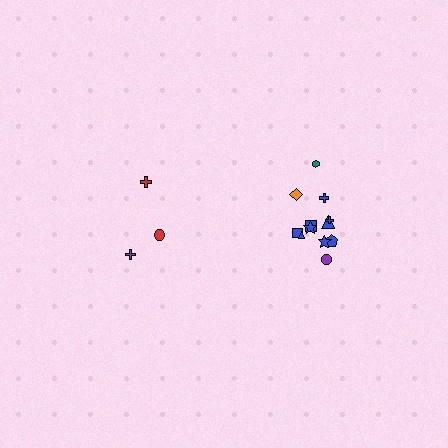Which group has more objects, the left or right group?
The right group.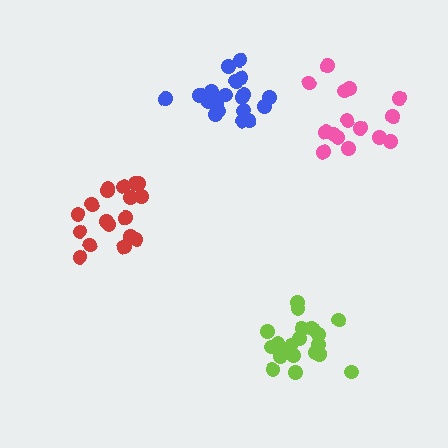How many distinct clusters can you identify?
There are 4 distinct clusters.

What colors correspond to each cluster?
The clusters are colored: pink, lime, red, blue.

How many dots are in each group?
Group 1: 15 dots, Group 2: 20 dots, Group 3: 18 dots, Group 4: 20 dots (73 total).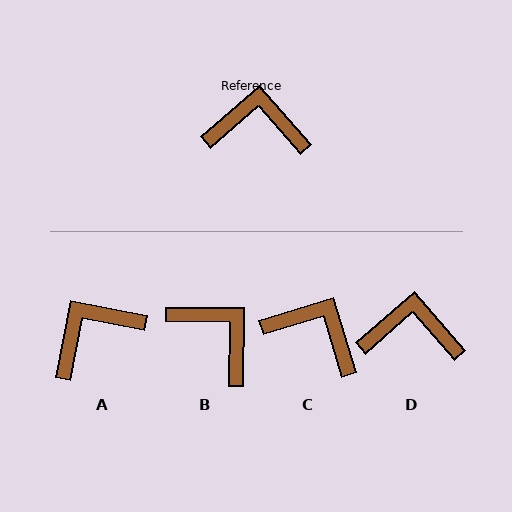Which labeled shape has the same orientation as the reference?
D.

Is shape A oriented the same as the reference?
No, it is off by about 38 degrees.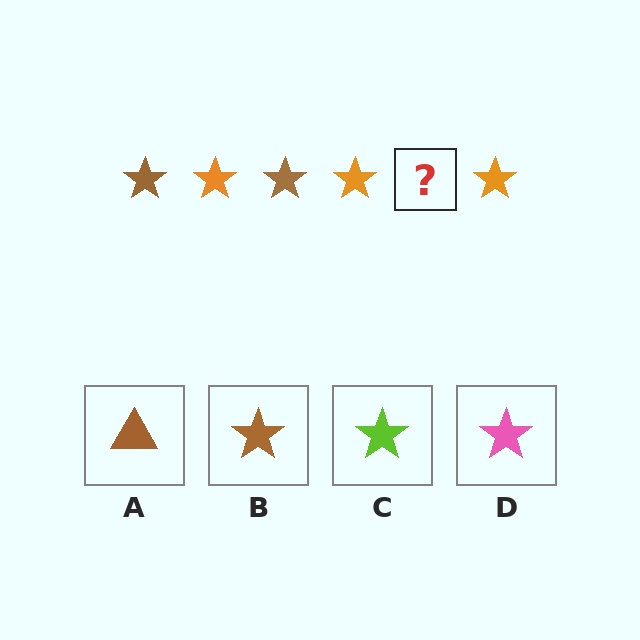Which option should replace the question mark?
Option B.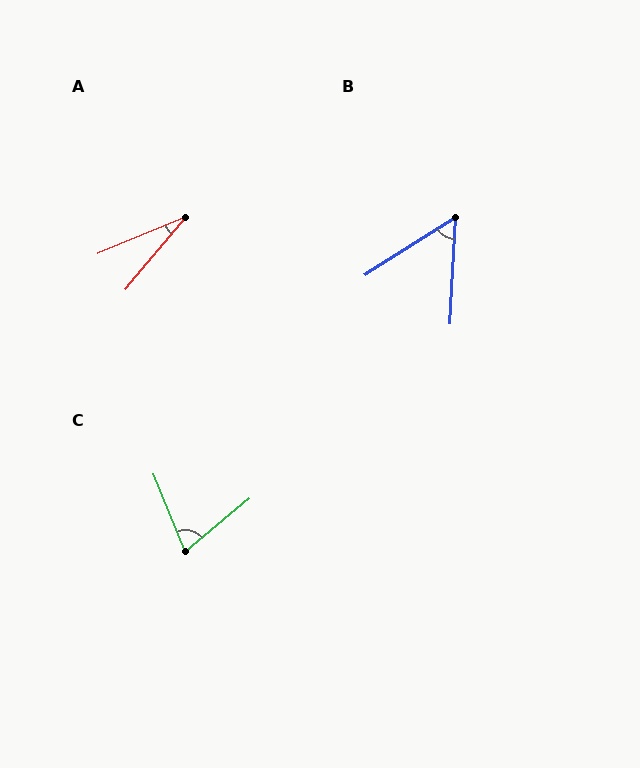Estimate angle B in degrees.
Approximately 55 degrees.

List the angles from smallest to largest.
A (27°), B (55°), C (72°).